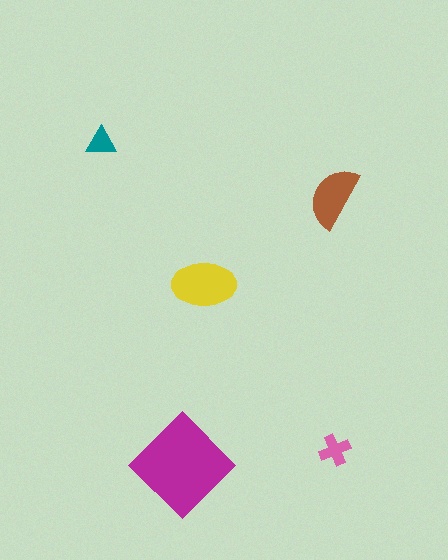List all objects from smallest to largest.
The teal triangle, the pink cross, the brown semicircle, the yellow ellipse, the magenta diamond.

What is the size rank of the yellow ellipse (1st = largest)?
2nd.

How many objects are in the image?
There are 5 objects in the image.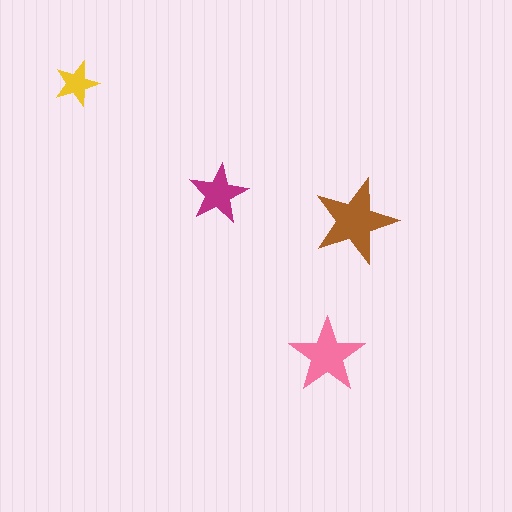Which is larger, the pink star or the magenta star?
The pink one.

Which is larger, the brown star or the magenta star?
The brown one.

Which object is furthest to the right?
The brown star is rightmost.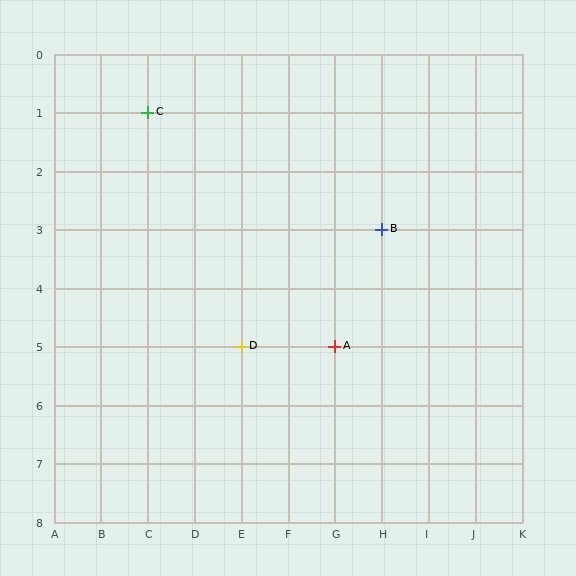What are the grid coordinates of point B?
Point B is at grid coordinates (H, 3).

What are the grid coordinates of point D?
Point D is at grid coordinates (E, 5).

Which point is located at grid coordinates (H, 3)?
Point B is at (H, 3).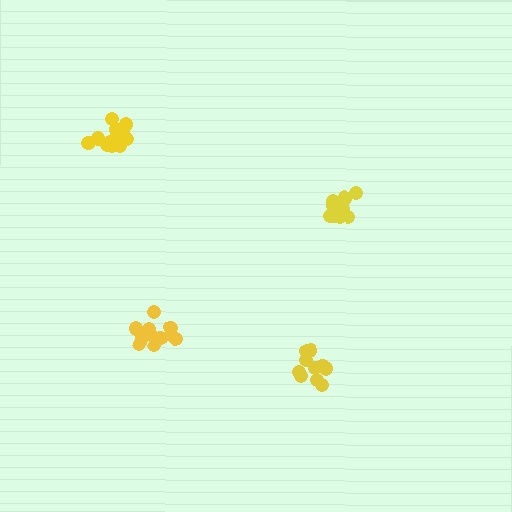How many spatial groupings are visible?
There are 4 spatial groupings.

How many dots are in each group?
Group 1: 9 dots, Group 2: 13 dots, Group 3: 10 dots, Group 4: 12 dots (44 total).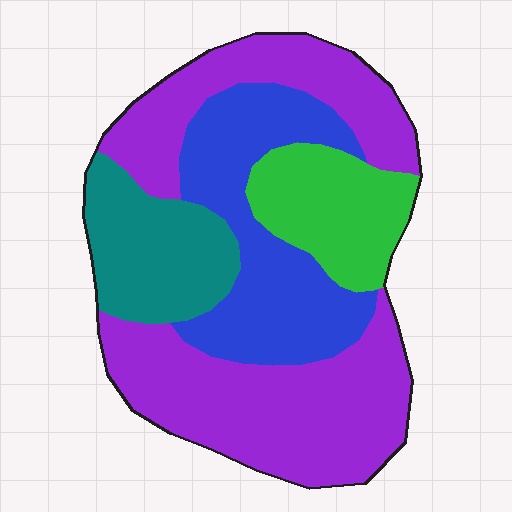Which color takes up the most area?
Purple, at roughly 45%.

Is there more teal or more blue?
Blue.